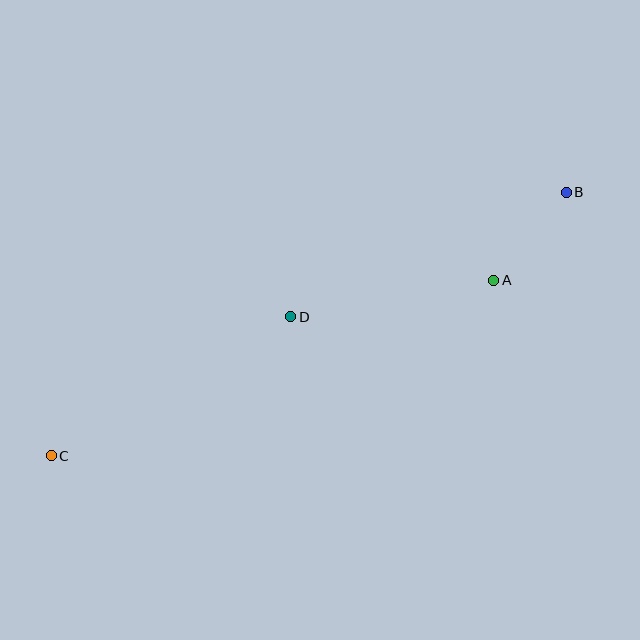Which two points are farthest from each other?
Points B and C are farthest from each other.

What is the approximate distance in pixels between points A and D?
The distance between A and D is approximately 206 pixels.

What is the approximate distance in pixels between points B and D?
The distance between B and D is approximately 303 pixels.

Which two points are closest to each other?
Points A and B are closest to each other.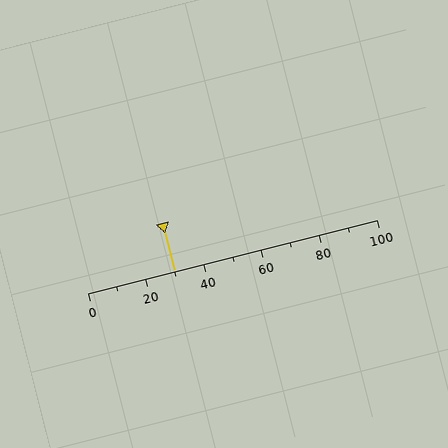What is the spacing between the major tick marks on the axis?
The major ticks are spaced 20 apart.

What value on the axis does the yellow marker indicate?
The marker indicates approximately 30.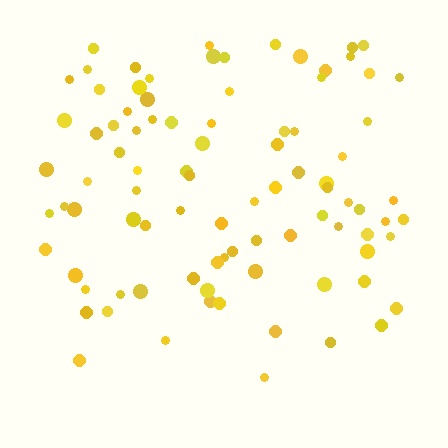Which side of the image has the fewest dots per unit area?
The bottom.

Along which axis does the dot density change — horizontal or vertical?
Vertical.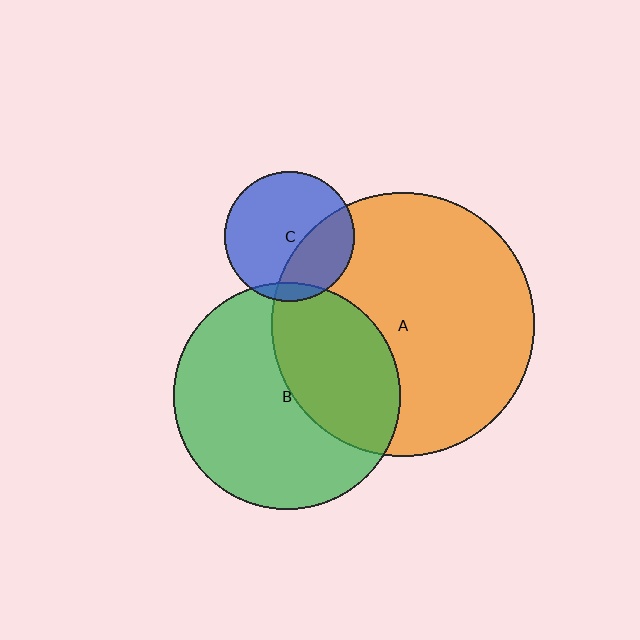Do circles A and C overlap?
Yes.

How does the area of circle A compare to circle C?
Approximately 4.1 times.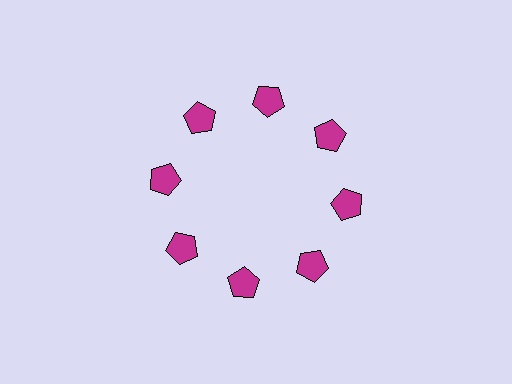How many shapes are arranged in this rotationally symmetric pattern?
There are 8 shapes, arranged in 8 groups of 1.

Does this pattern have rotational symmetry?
Yes, this pattern has 8-fold rotational symmetry. It looks the same after rotating 45 degrees around the center.